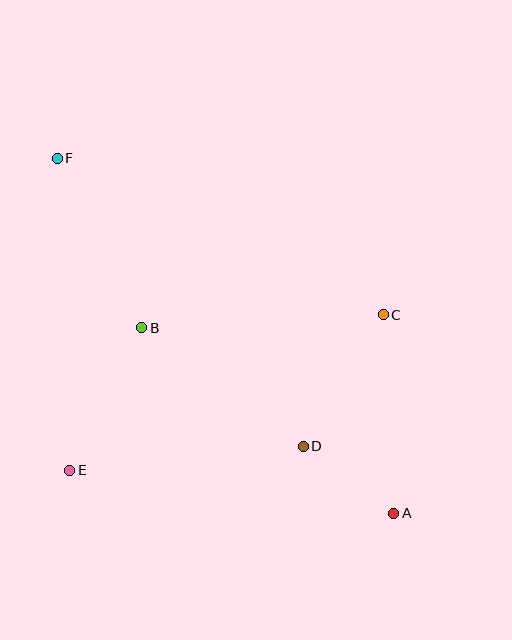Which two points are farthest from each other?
Points A and F are farthest from each other.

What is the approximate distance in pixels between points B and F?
The distance between B and F is approximately 190 pixels.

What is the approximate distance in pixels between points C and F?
The distance between C and F is approximately 362 pixels.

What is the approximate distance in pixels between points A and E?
The distance between A and E is approximately 327 pixels.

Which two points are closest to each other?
Points A and D are closest to each other.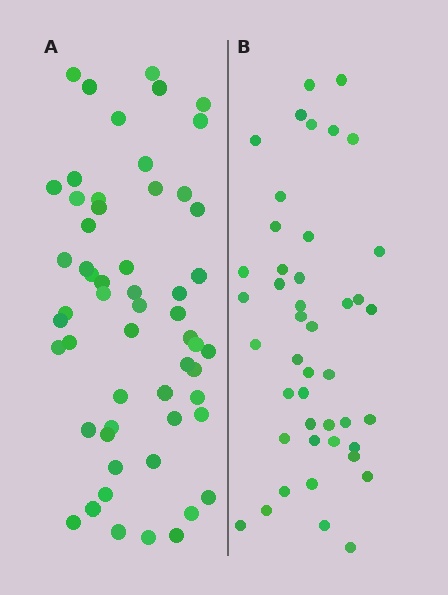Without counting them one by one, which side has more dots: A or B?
Region A (the left region) has more dots.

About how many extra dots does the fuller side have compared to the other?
Region A has roughly 12 or so more dots than region B.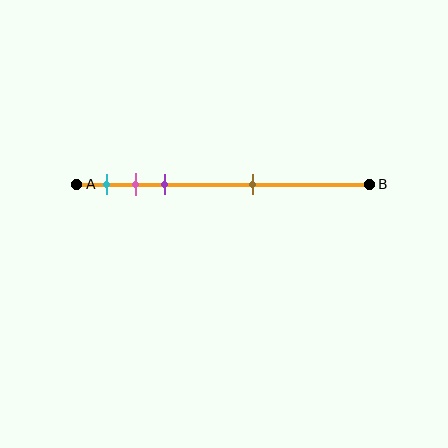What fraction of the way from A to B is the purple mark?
The purple mark is approximately 30% (0.3) of the way from A to B.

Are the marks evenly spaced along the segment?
No, the marks are not evenly spaced.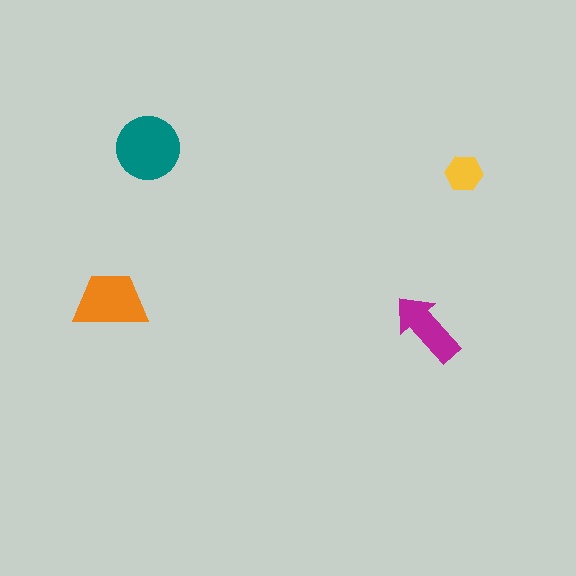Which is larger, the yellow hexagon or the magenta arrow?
The magenta arrow.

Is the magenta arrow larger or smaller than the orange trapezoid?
Smaller.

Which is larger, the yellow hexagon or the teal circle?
The teal circle.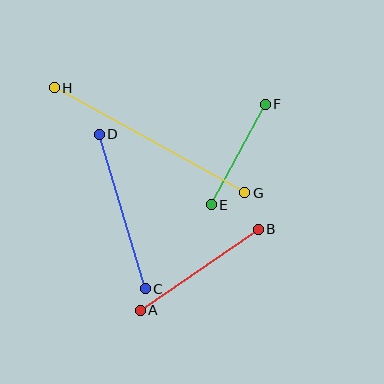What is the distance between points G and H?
The distance is approximately 217 pixels.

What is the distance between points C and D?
The distance is approximately 161 pixels.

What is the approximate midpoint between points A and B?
The midpoint is at approximately (199, 270) pixels.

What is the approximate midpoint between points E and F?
The midpoint is at approximately (238, 155) pixels.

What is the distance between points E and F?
The distance is approximately 114 pixels.